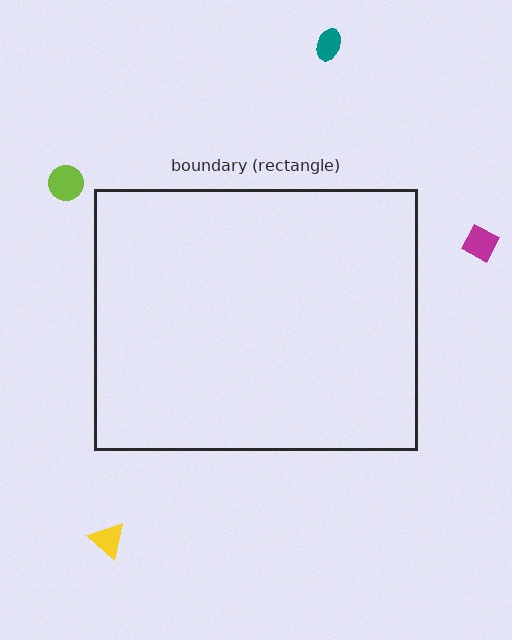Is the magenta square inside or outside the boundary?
Outside.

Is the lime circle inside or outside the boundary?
Outside.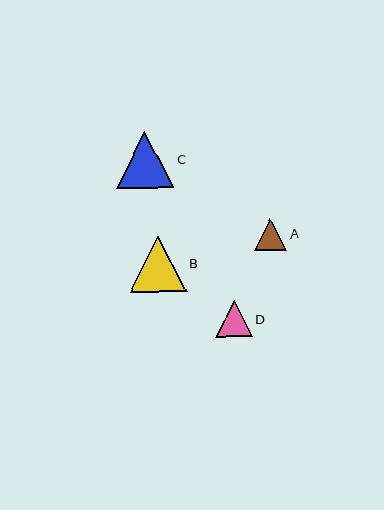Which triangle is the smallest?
Triangle A is the smallest with a size of approximately 32 pixels.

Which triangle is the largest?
Triangle C is the largest with a size of approximately 57 pixels.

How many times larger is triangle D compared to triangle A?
Triangle D is approximately 1.1 times the size of triangle A.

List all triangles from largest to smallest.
From largest to smallest: C, B, D, A.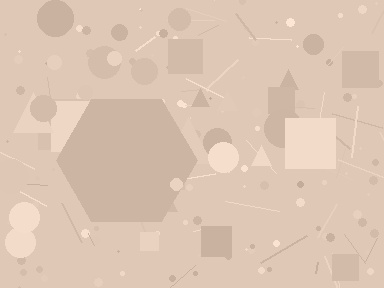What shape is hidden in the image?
A hexagon is hidden in the image.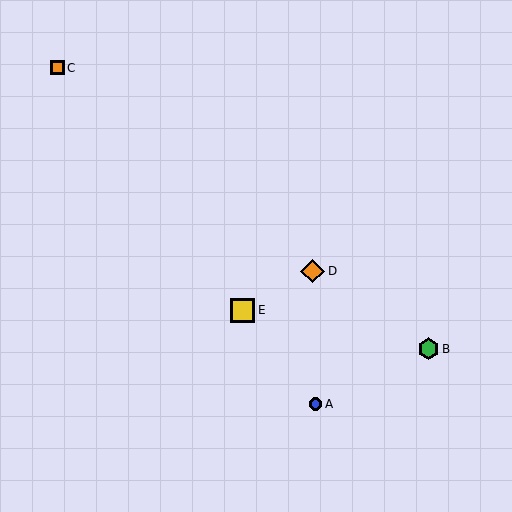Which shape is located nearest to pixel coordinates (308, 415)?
The blue circle (labeled A) at (315, 404) is nearest to that location.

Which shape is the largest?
The yellow square (labeled E) is the largest.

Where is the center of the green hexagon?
The center of the green hexagon is at (429, 349).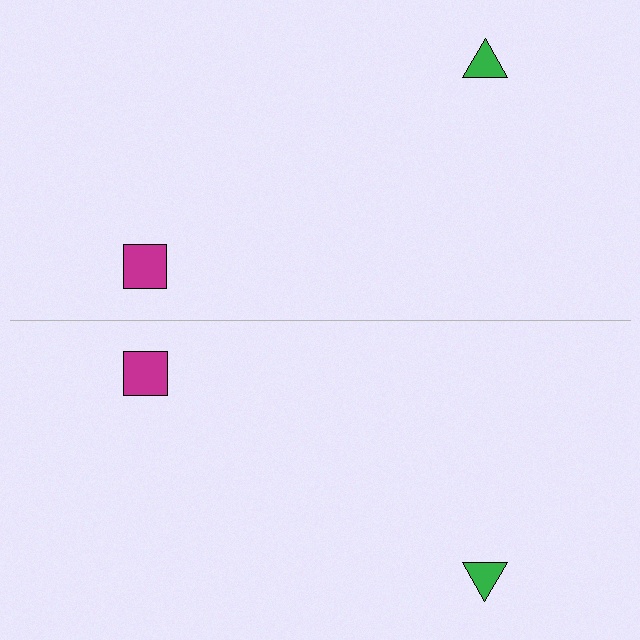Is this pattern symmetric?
Yes, this pattern has bilateral (reflection) symmetry.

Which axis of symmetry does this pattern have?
The pattern has a horizontal axis of symmetry running through the center of the image.